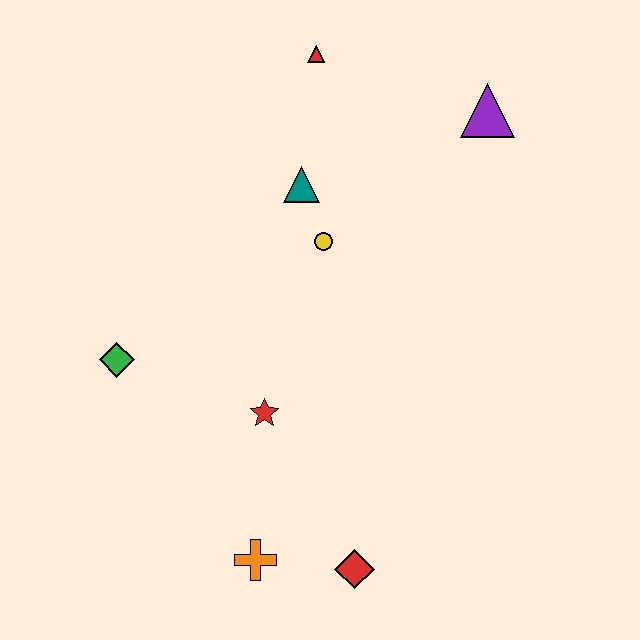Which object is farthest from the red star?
The purple triangle is farthest from the red star.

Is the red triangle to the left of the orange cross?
No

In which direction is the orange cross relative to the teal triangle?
The orange cross is below the teal triangle.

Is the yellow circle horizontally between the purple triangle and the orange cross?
Yes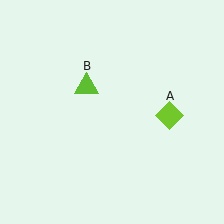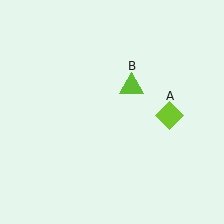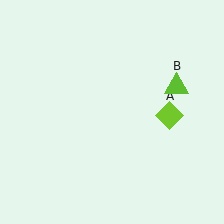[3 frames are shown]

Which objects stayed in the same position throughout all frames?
Lime diamond (object A) remained stationary.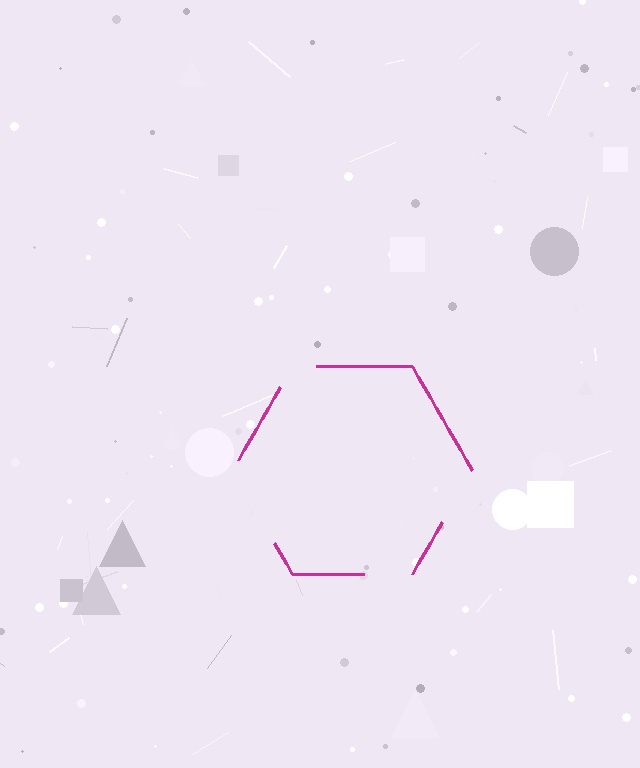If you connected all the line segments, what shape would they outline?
They would outline a hexagon.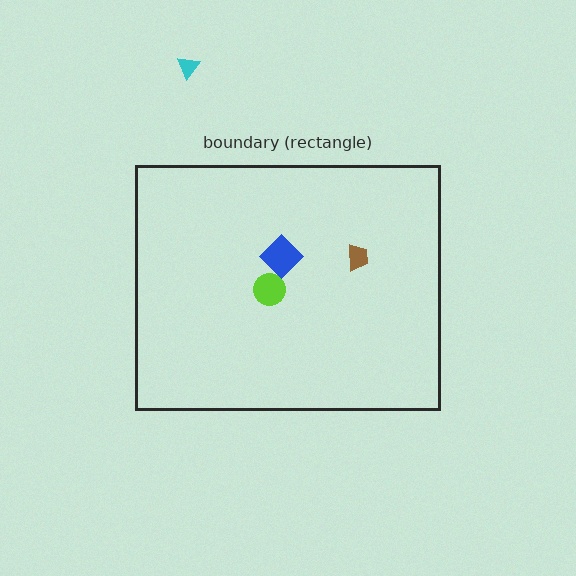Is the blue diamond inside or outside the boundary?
Inside.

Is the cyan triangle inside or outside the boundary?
Outside.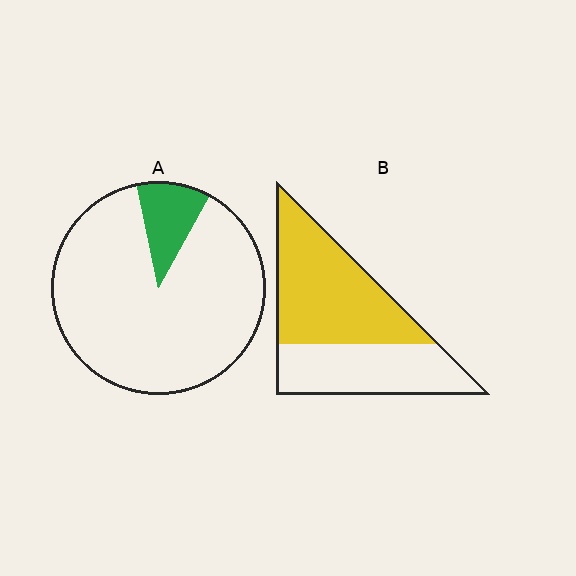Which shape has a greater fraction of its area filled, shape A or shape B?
Shape B.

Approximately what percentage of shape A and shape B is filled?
A is approximately 10% and B is approximately 60%.